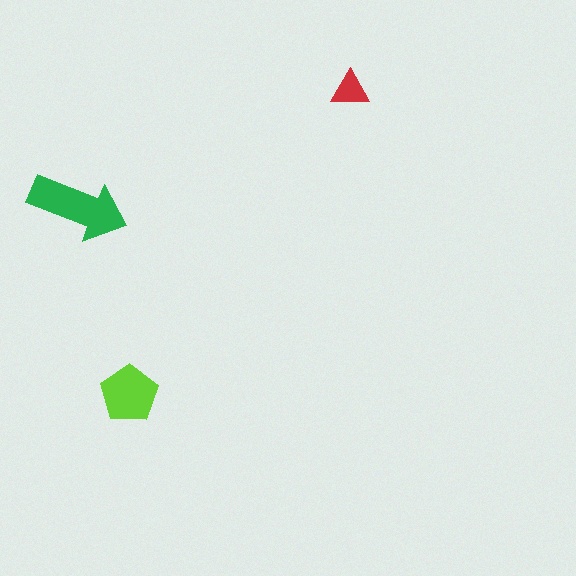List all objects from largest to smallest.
The green arrow, the lime pentagon, the red triangle.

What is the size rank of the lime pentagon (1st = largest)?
2nd.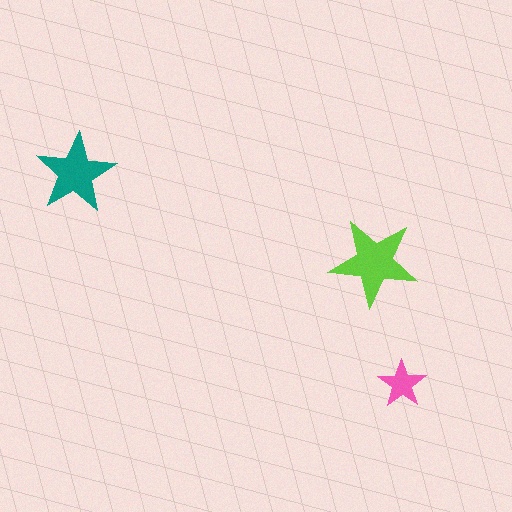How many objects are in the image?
There are 3 objects in the image.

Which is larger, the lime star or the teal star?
The lime one.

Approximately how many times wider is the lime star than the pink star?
About 2 times wider.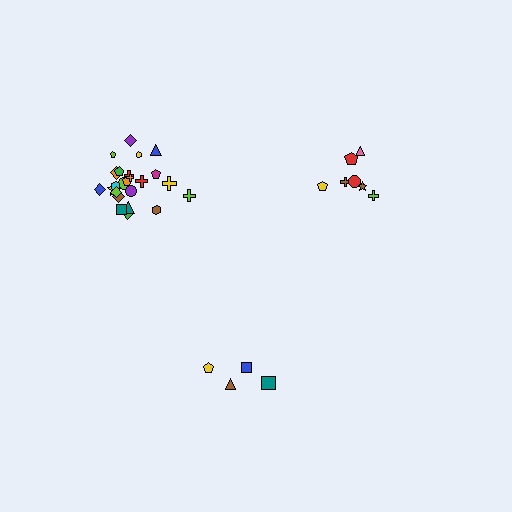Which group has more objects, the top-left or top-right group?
The top-left group.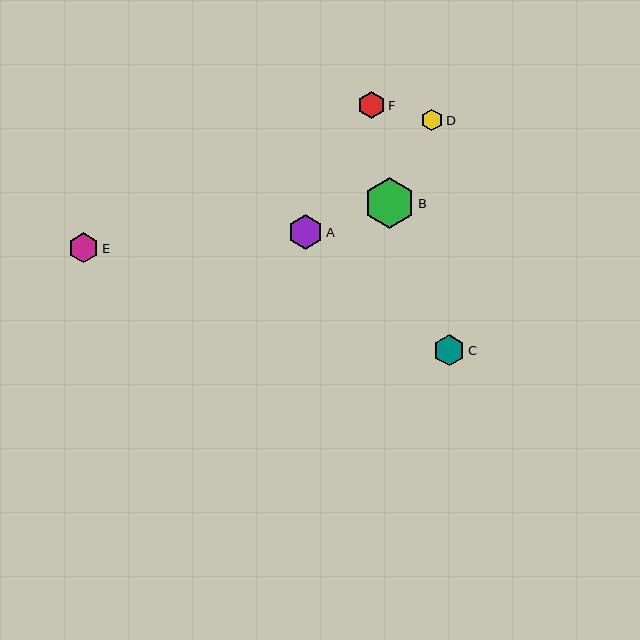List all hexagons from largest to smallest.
From largest to smallest: B, A, C, E, F, D.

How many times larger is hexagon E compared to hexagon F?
Hexagon E is approximately 1.1 times the size of hexagon F.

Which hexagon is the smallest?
Hexagon D is the smallest with a size of approximately 22 pixels.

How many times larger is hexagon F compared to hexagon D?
Hexagon F is approximately 1.2 times the size of hexagon D.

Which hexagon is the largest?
Hexagon B is the largest with a size of approximately 51 pixels.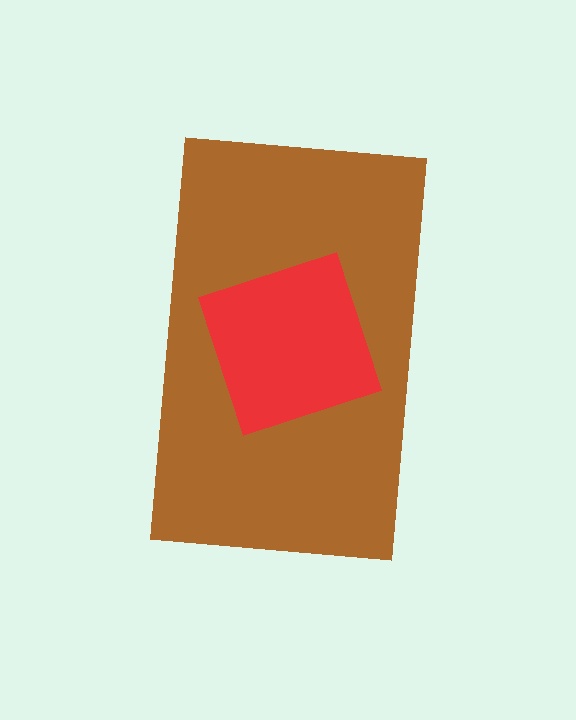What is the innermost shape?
The red diamond.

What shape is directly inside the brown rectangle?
The red diamond.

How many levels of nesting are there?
2.